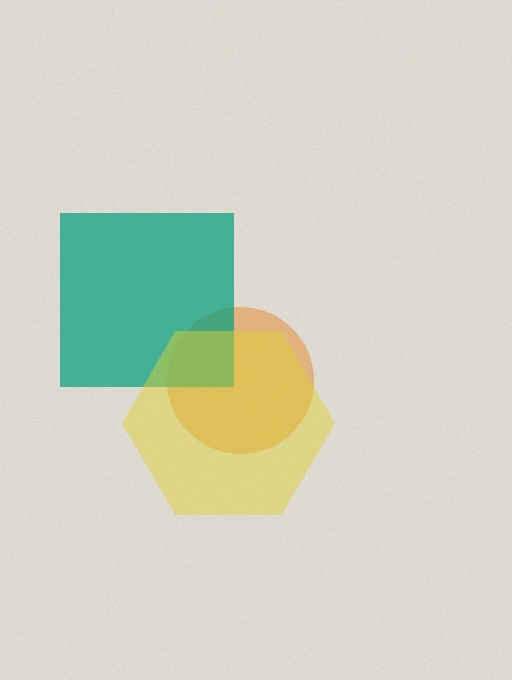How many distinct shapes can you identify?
There are 3 distinct shapes: an orange circle, a teal square, a yellow hexagon.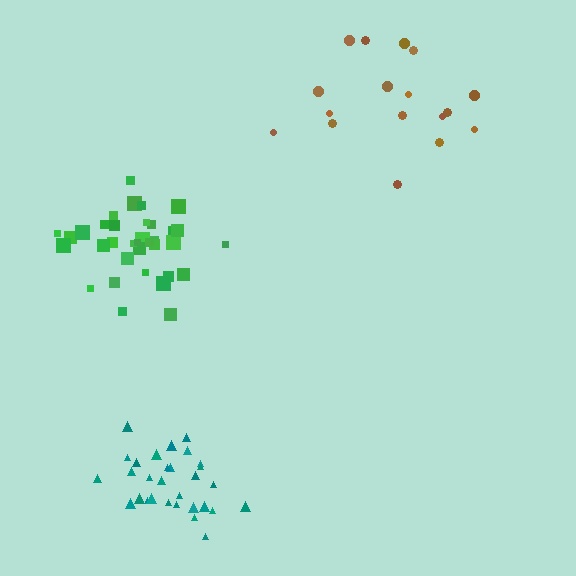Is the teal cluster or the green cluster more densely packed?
Teal.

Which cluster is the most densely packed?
Teal.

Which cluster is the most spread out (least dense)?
Brown.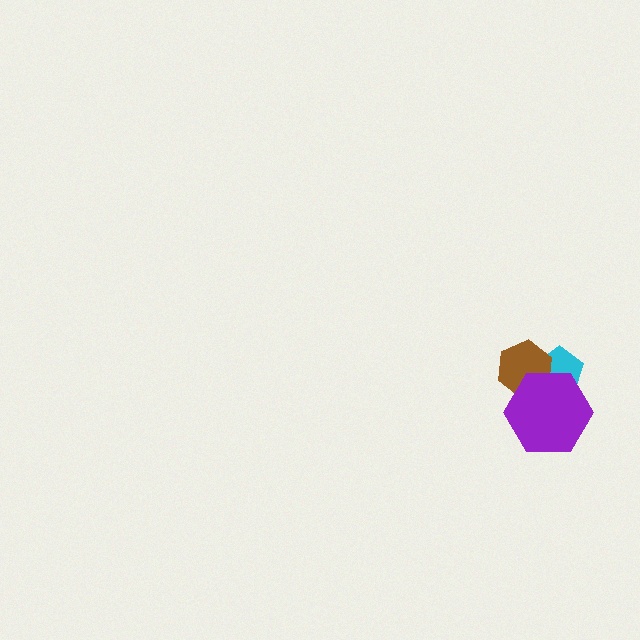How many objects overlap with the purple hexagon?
2 objects overlap with the purple hexagon.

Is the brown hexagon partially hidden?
Yes, it is partially covered by another shape.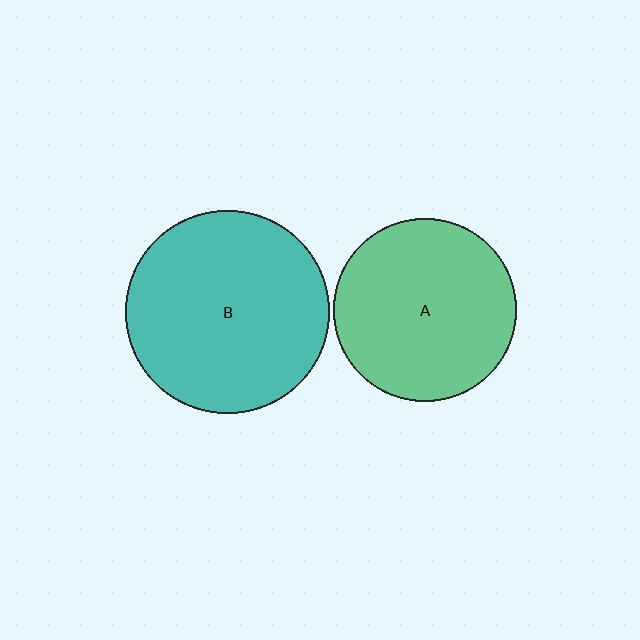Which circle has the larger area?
Circle B (teal).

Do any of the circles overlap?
No, none of the circles overlap.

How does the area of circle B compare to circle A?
Approximately 1.2 times.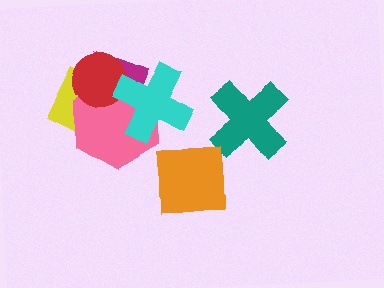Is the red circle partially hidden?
Yes, it is partially covered by another shape.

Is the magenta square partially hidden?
Yes, it is partially covered by another shape.